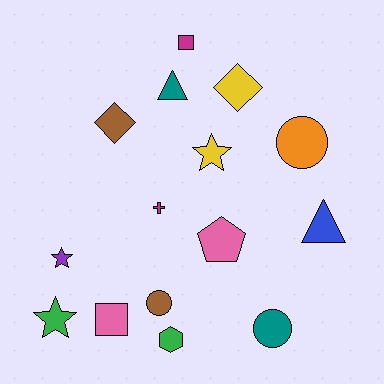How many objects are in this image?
There are 15 objects.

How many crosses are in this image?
There is 1 cross.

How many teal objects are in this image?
There are 2 teal objects.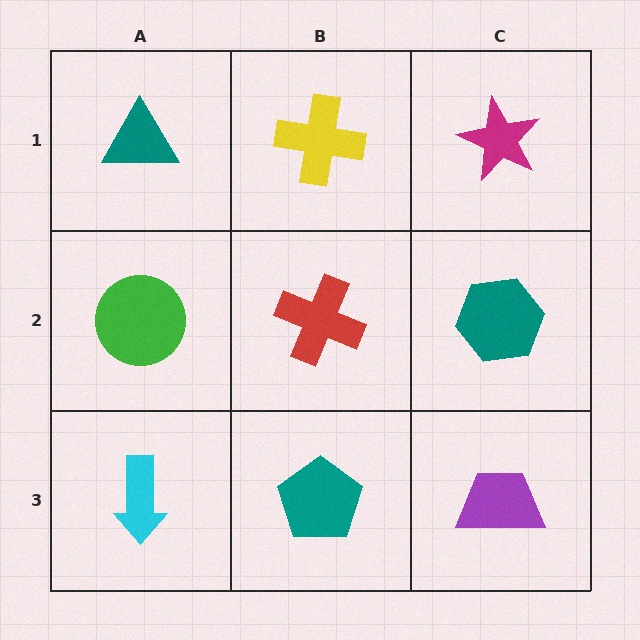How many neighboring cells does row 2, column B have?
4.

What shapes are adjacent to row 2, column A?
A teal triangle (row 1, column A), a cyan arrow (row 3, column A), a red cross (row 2, column B).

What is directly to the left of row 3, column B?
A cyan arrow.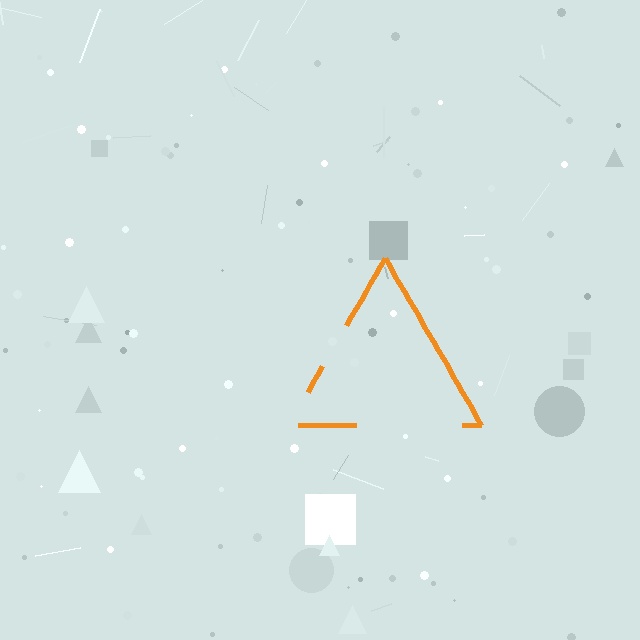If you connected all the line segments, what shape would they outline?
They would outline a triangle.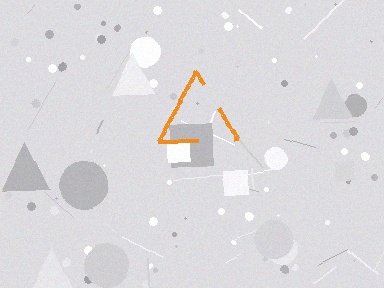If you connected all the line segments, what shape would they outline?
They would outline a triangle.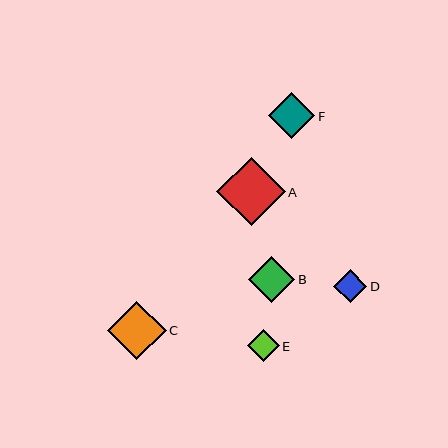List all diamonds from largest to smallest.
From largest to smallest: A, C, F, B, D, E.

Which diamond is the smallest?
Diamond E is the smallest with a size of approximately 32 pixels.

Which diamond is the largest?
Diamond A is the largest with a size of approximately 68 pixels.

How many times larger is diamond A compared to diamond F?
Diamond A is approximately 1.5 times the size of diamond F.